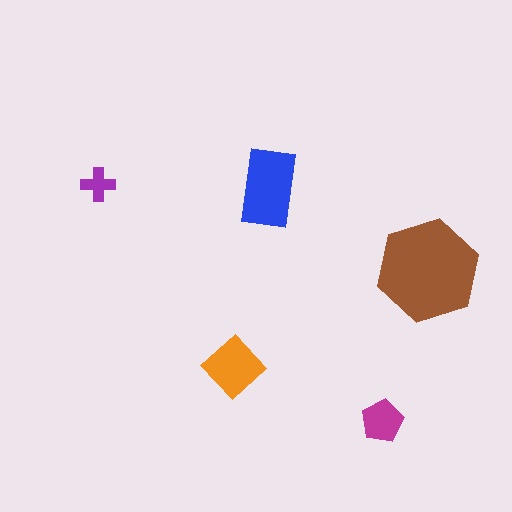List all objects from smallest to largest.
The purple cross, the magenta pentagon, the orange diamond, the blue rectangle, the brown hexagon.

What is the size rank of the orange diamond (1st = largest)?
3rd.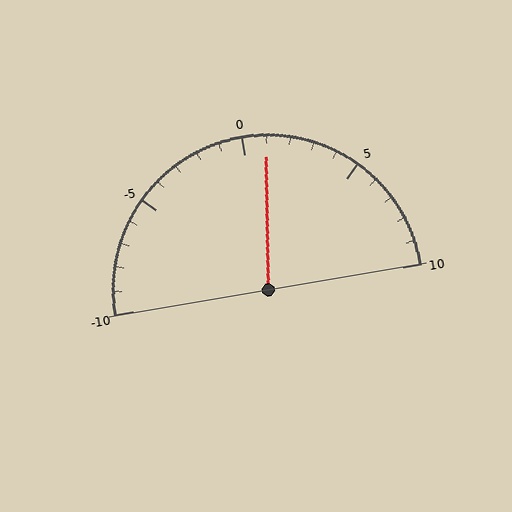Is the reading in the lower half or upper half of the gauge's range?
The reading is in the upper half of the range (-10 to 10).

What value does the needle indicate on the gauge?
The needle indicates approximately 1.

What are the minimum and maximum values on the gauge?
The gauge ranges from -10 to 10.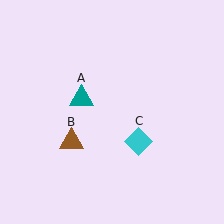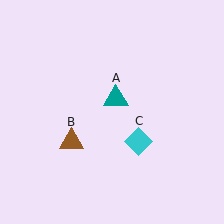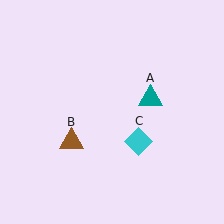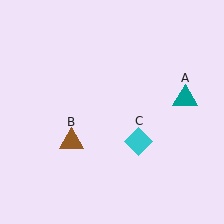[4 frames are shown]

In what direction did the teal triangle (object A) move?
The teal triangle (object A) moved right.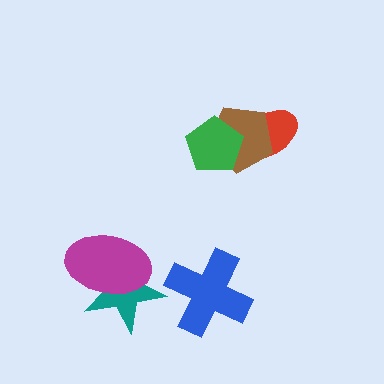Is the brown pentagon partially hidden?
Yes, it is partially covered by another shape.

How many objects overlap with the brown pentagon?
2 objects overlap with the brown pentagon.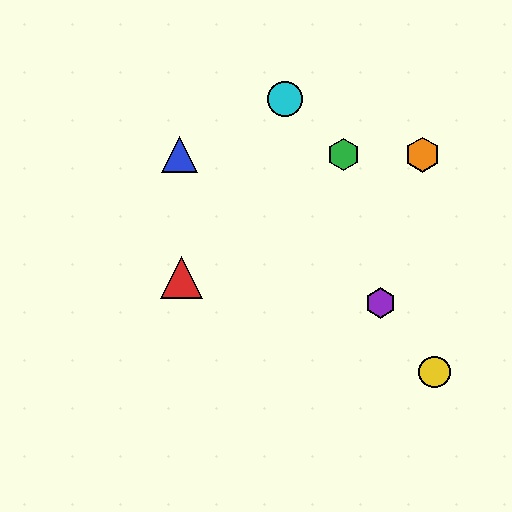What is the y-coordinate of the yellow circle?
The yellow circle is at y≈372.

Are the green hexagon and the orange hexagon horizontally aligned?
Yes, both are at y≈155.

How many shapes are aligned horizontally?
3 shapes (the blue triangle, the green hexagon, the orange hexagon) are aligned horizontally.